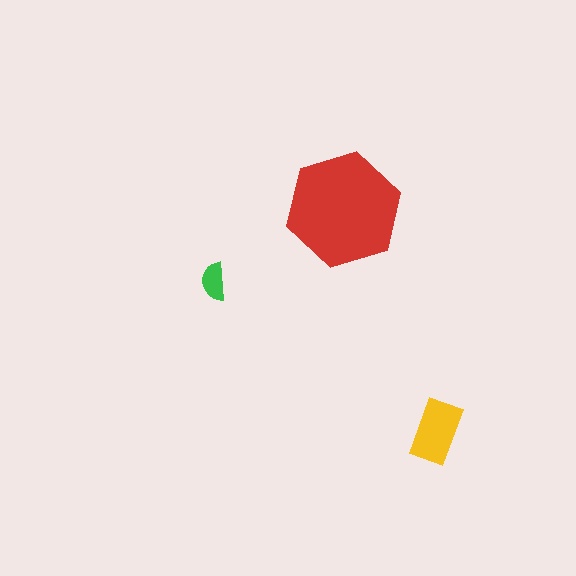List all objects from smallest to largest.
The green semicircle, the yellow rectangle, the red hexagon.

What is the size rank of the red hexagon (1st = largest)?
1st.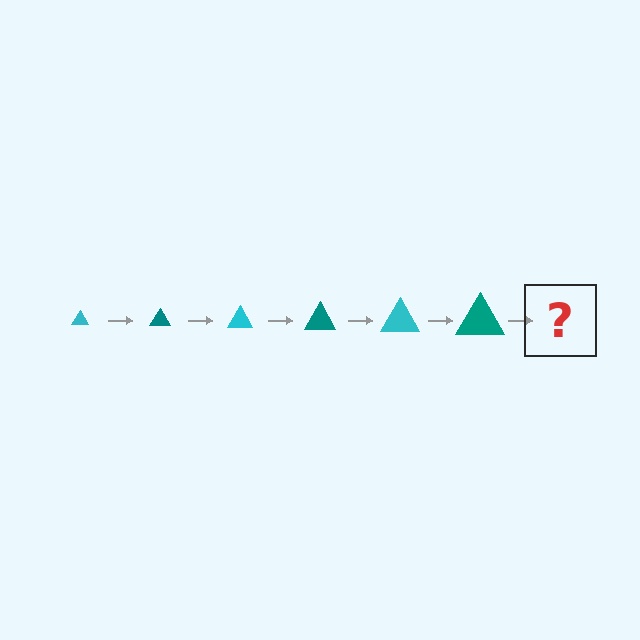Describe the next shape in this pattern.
It should be a cyan triangle, larger than the previous one.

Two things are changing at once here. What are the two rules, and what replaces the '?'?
The two rules are that the triangle grows larger each step and the color cycles through cyan and teal. The '?' should be a cyan triangle, larger than the previous one.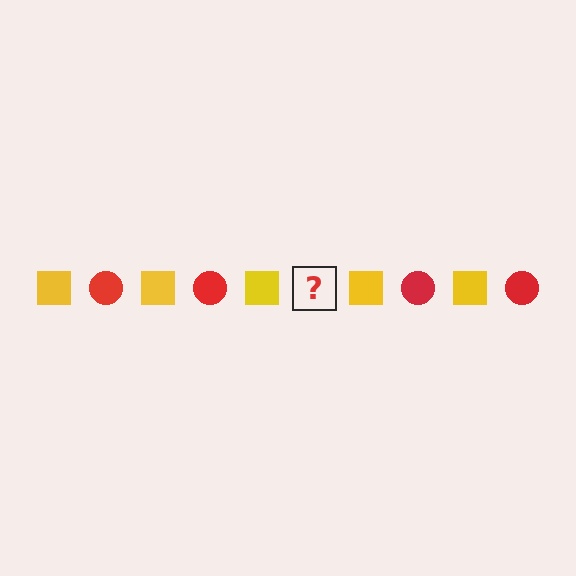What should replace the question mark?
The question mark should be replaced with a red circle.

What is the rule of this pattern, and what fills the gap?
The rule is that the pattern alternates between yellow square and red circle. The gap should be filled with a red circle.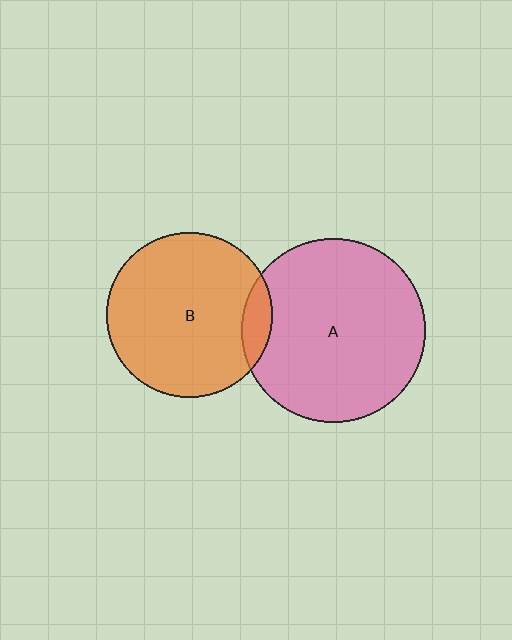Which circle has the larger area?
Circle A (pink).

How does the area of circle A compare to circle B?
Approximately 1.2 times.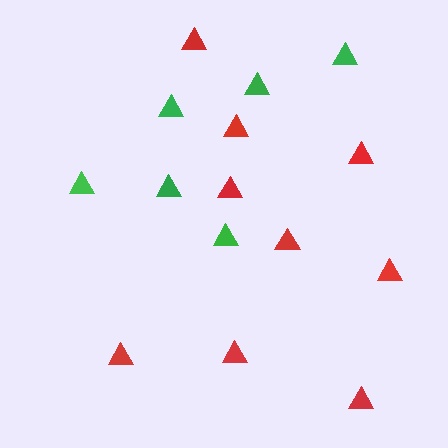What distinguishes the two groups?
There are 2 groups: one group of red triangles (9) and one group of green triangles (6).